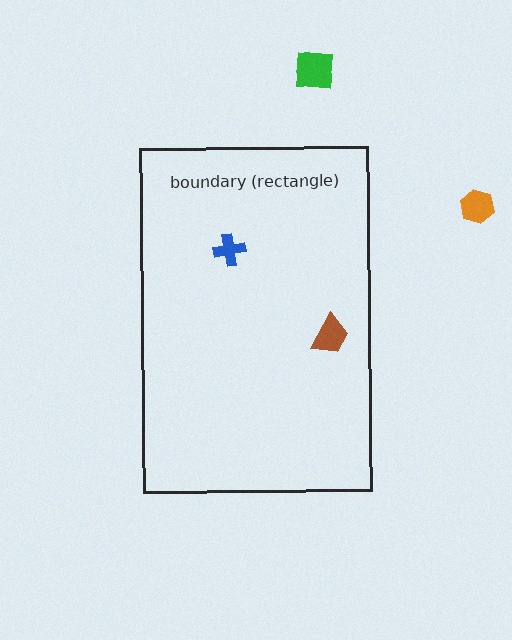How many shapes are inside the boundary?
2 inside, 2 outside.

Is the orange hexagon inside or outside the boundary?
Outside.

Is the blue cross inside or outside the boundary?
Inside.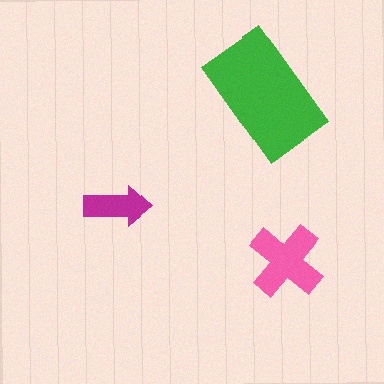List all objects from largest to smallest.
The green rectangle, the pink cross, the magenta arrow.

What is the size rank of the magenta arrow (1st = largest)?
3rd.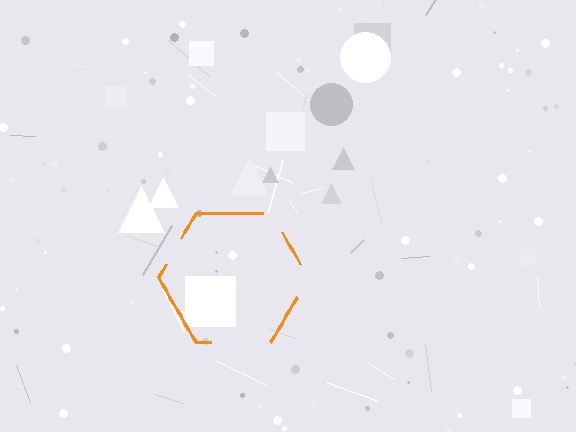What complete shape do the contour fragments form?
The contour fragments form a hexagon.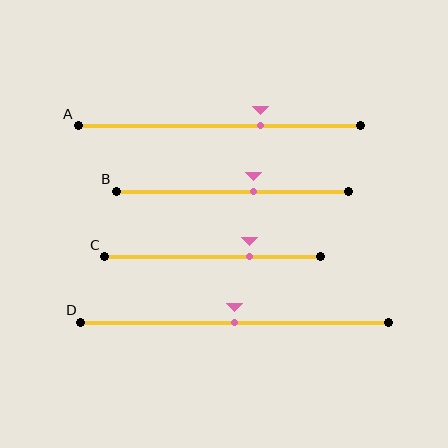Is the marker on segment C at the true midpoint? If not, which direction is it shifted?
No, the marker on segment C is shifted to the right by about 17% of the segment length.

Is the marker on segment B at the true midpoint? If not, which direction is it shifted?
No, the marker on segment B is shifted to the right by about 9% of the segment length.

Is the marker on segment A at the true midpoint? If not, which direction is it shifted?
No, the marker on segment A is shifted to the right by about 15% of the segment length.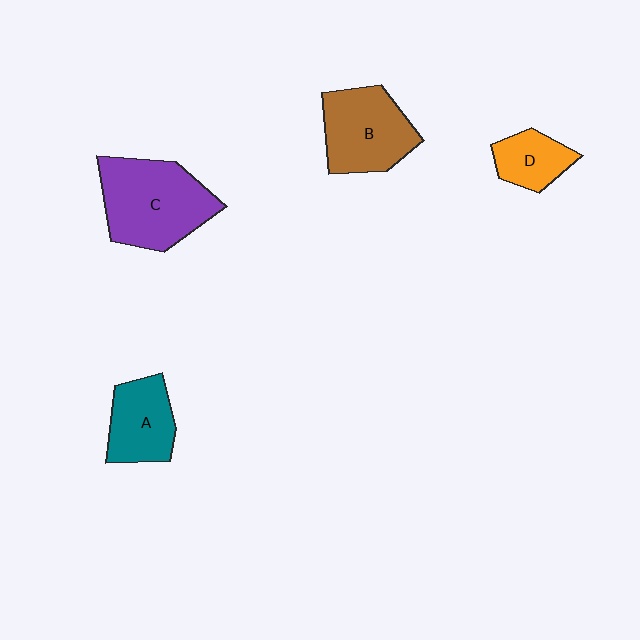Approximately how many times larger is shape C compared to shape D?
Approximately 2.3 times.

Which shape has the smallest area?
Shape D (orange).